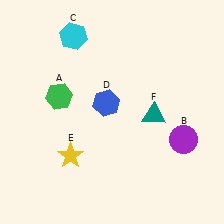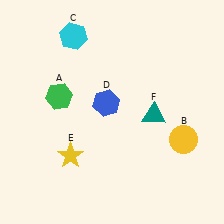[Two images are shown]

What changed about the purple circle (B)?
In Image 1, B is purple. In Image 2, it changed to yellow.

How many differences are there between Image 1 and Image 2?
There is 1 difference between the two images.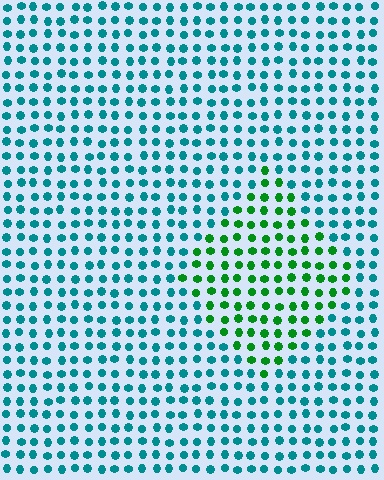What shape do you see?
I see a diamond.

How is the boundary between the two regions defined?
The boundary is defined purely by a slight shift in hue (about 52 degrees). Spacing, size, and orientation are identical on both sides.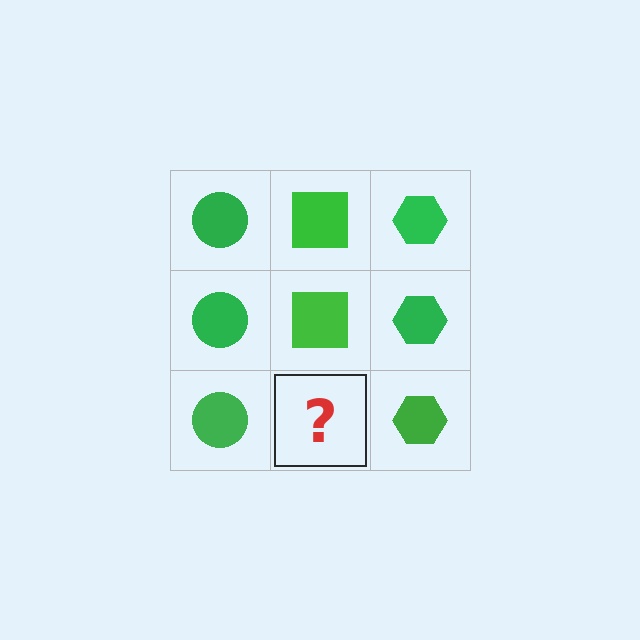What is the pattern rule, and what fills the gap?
The rule is that each column has a consistent shape. The gap should be filled with a green square.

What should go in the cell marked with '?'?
The missing cell should contain a green square.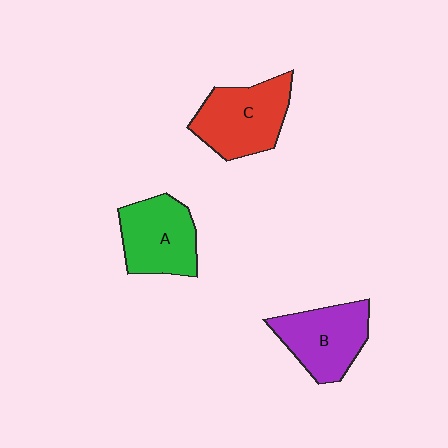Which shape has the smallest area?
Shape B (purple).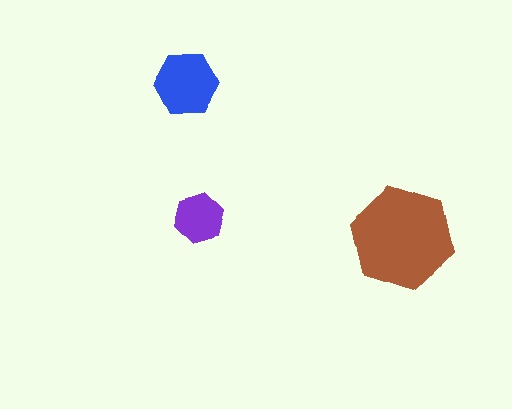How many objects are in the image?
There are 3 objects in the image.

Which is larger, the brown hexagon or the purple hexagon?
The brown one.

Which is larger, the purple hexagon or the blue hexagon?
The blue one.